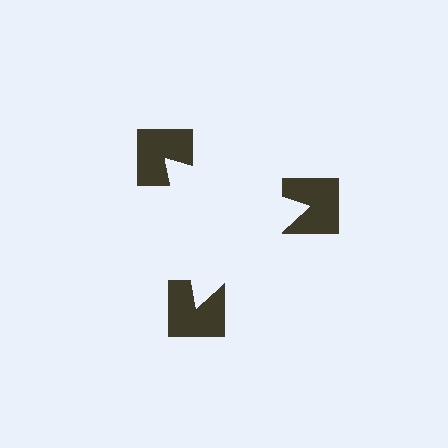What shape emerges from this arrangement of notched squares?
An illusory triangle — its edges are inferred from the aligned wedge cuts in the notched squares, not physically drawn.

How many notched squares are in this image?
There are 3 — one at each vertex of the illusory triangle.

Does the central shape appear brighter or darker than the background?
It typically appears slightly brighter than the background, even though no actual brightness change is drawn.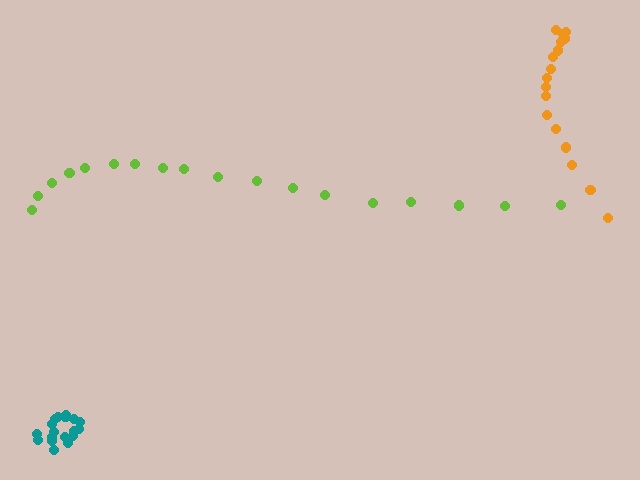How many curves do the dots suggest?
There are 3 distinct paths.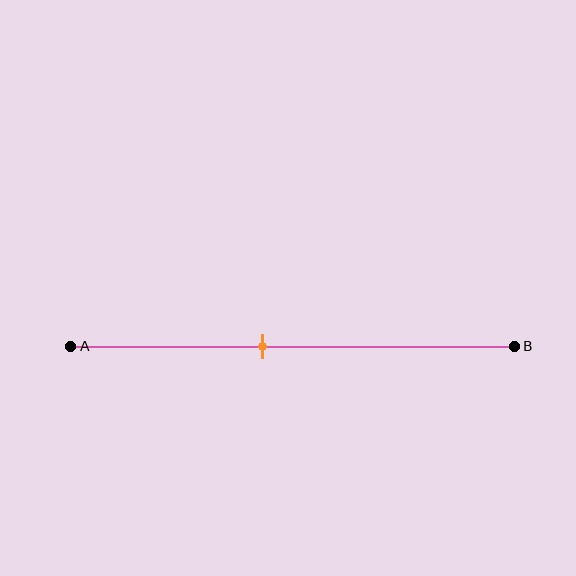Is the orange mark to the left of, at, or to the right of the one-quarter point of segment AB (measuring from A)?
The orange mark is to the right of the one-quarter point of segment AB.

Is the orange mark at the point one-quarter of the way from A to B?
No, the mark is at about 45% from A, not at the 25% one-quarter point.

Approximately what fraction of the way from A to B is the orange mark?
The orange mark is approximately 45% of the way from A to B.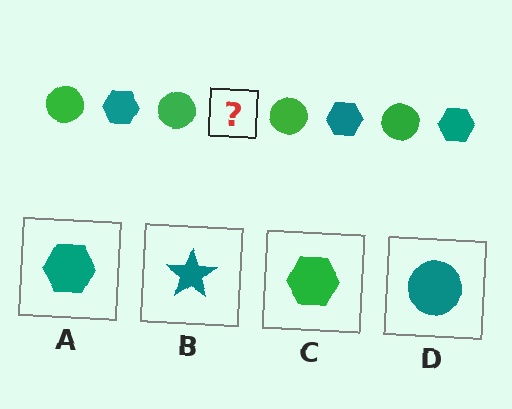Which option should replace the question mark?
Option A.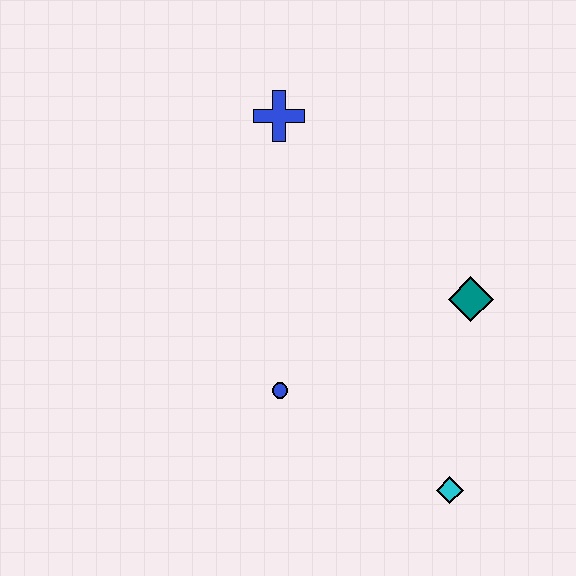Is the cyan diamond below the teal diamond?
Yes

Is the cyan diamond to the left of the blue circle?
No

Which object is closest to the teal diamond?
The cyan diamond is closest to the teal diamond.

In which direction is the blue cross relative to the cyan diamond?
The blue cross is above the cyan diamond.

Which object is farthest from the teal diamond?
The blue cross is farthest from the teal diamond.